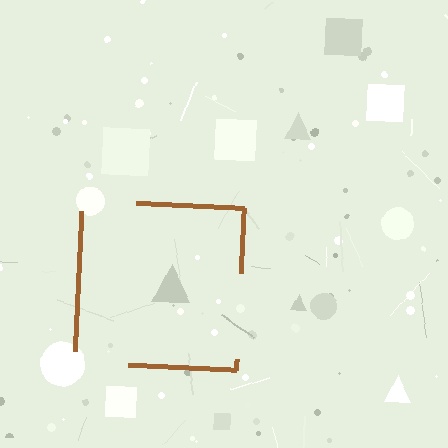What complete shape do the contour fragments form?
The contour fragments form a square.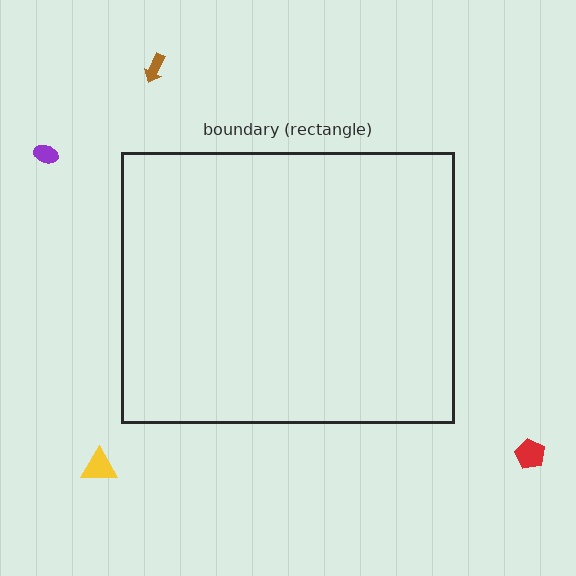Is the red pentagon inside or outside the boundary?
Outside.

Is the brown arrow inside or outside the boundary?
Outside.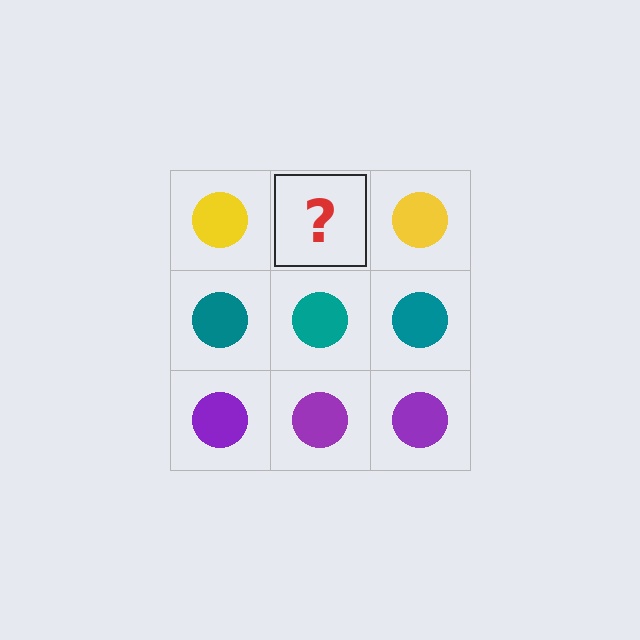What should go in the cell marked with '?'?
The missing cell should contain a yellow circle.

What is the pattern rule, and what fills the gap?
The rule is that each row has a consistent color. The gap should be filled with a yellow circle.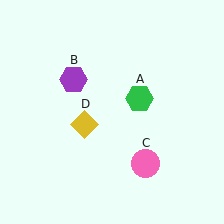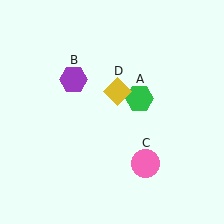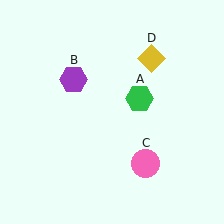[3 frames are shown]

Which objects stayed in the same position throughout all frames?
Green hexagon (object A) and purple hexagon (object B) and pink circle (object C) remained stationary.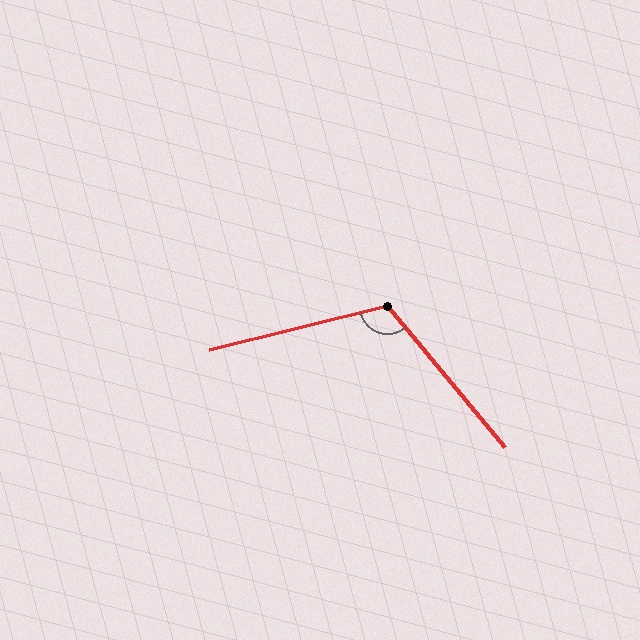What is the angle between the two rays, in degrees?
Approximately 115 degrees.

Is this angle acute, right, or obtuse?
It is obtuse.